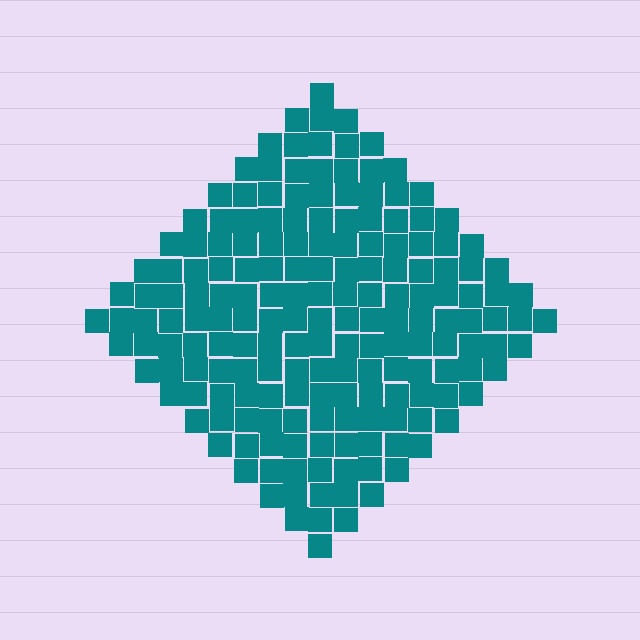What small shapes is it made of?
It is made of small squares.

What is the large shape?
The large shape is a diamond.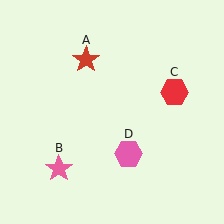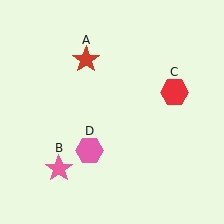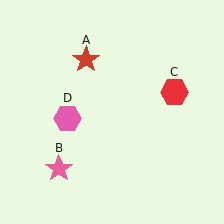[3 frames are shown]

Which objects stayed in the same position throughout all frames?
Red star (object A) and pink star (object B) and red hexagon (object C) remained stationary.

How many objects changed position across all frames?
1 object changed position: pink hexagon (object D).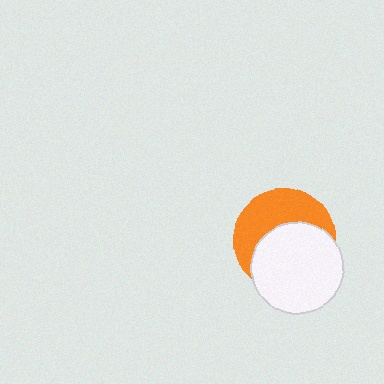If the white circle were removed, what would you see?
You would see the complete orange circle.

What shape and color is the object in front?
The object in front is a white circle.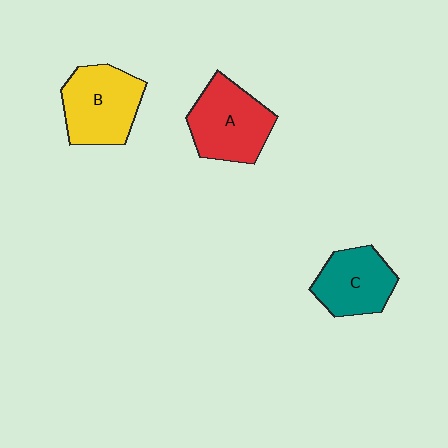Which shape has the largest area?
Shape A (red).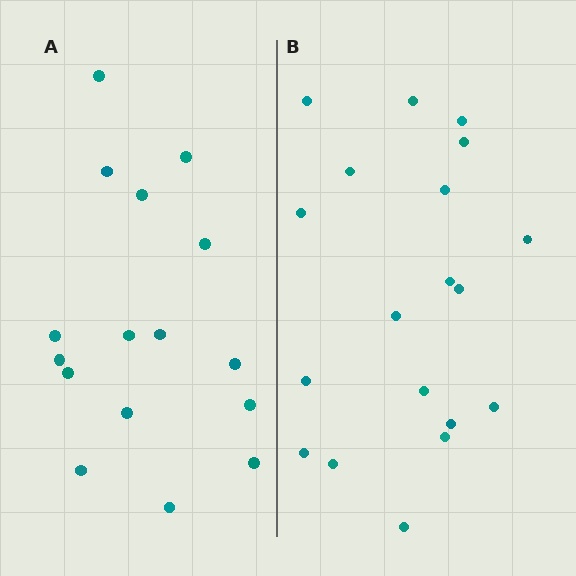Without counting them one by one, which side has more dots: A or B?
Region B (the right region) has more dots.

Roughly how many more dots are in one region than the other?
Region B has just a few more — roughly 2 or 3 more dots than region A.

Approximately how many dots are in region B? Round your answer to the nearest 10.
About 20 dots. (The exact count is 19, which rounds to 20.)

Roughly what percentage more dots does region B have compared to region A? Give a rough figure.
About 20% more.